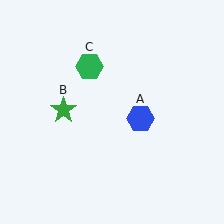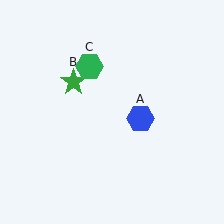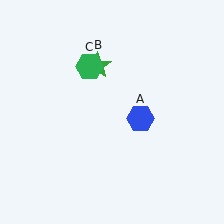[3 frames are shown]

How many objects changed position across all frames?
1 object changed position: green star (object B).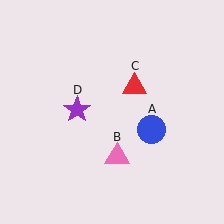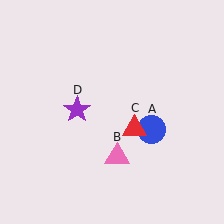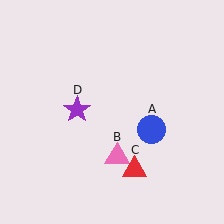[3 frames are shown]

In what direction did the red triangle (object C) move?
The red triangle (object C) moved down.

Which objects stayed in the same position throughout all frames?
Blue circle (object A) and pink triangle (object B) and purple star (object D) remained stationary.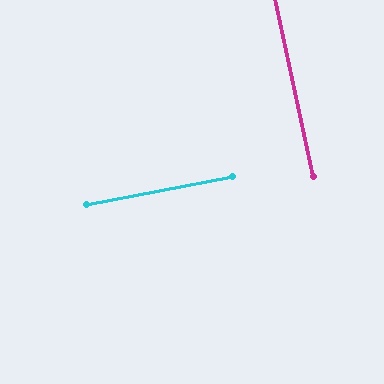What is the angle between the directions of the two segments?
Approximately 89 degrees.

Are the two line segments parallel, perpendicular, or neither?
Perpendicular — they meet at approximately 89°.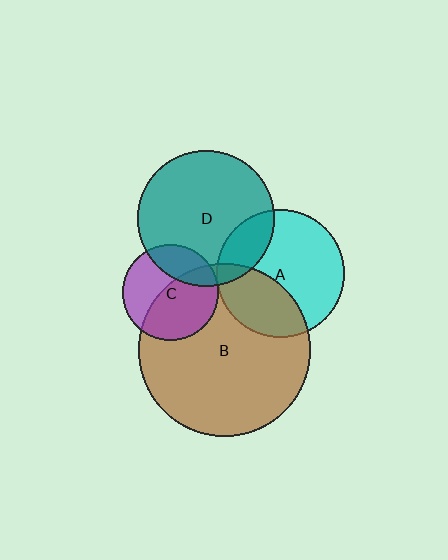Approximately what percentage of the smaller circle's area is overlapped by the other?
Approximately 20%.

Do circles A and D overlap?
Yes.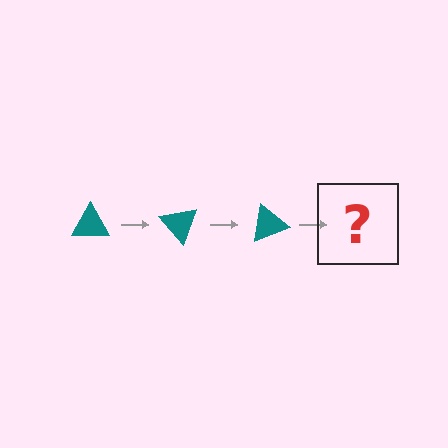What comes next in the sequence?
The next element should be a teal triangle rotated 150 degrees.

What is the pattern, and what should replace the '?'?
The pattern is that the triangle rotates 50 degrees each step. The '?' should be a teal triangle rotated 150 degrees.